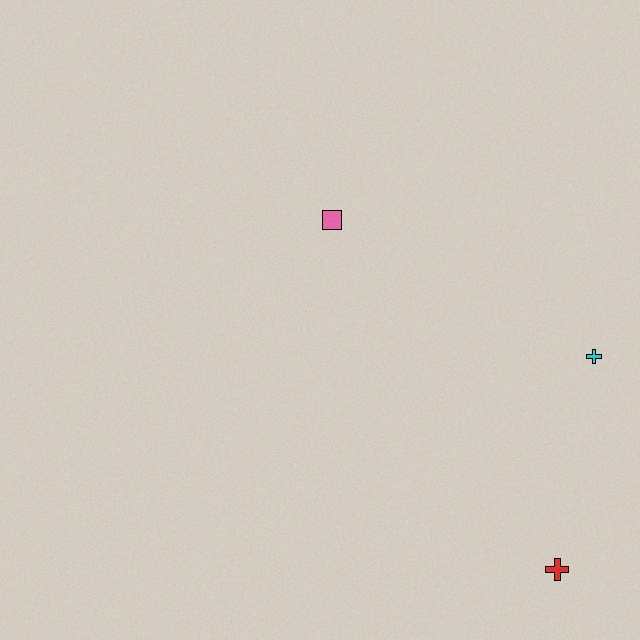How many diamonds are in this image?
There are no diamonds.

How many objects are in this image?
There are 3 objects.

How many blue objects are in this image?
There are no blue objects.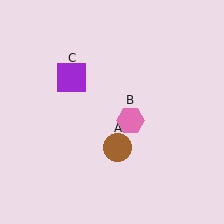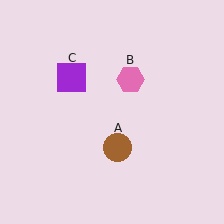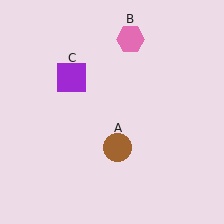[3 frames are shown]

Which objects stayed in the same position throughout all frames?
Brown circle (object A) and purple square (object C) remained stationary.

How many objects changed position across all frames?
1 object changed position: pink hexagon (object B).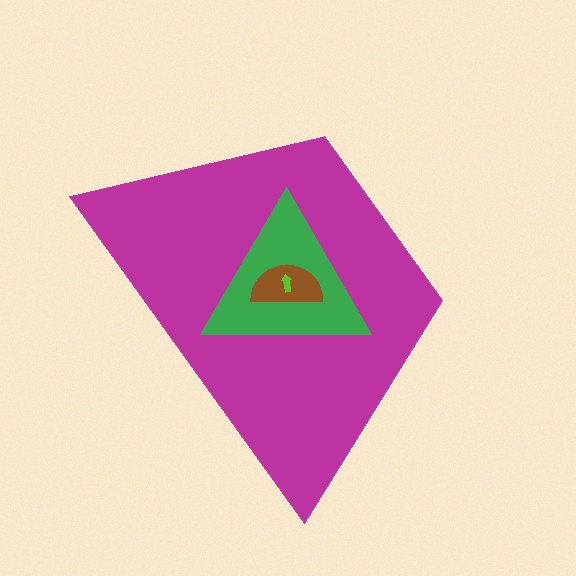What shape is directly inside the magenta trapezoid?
The green triangle.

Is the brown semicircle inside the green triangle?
Yes.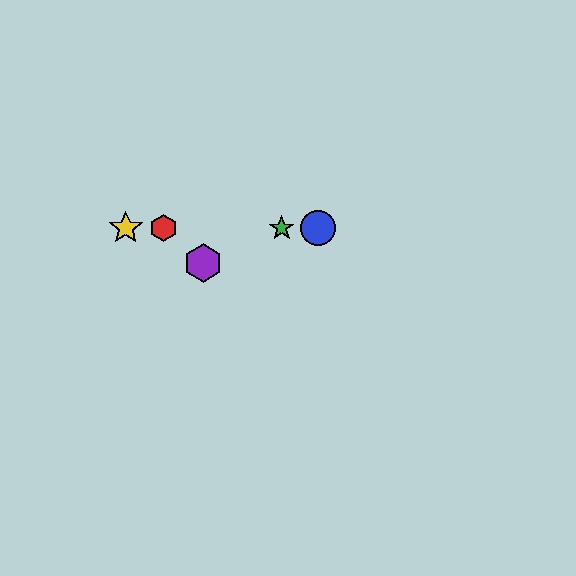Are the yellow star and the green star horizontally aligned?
Yes, both are at y≈228.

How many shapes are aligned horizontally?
4 shapes (the red hexagon, the blue circle, the green star, the yellow star) are aligned horizontally.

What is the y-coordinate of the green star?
The green star is at y≈228.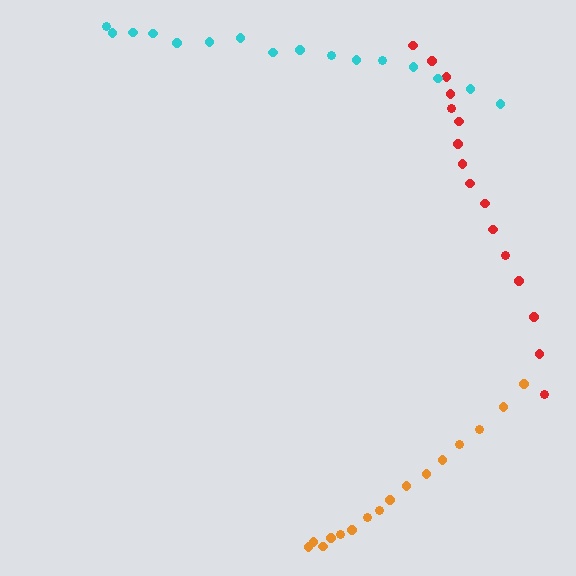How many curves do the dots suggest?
There are 3 distinct paths.